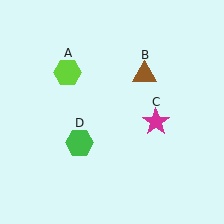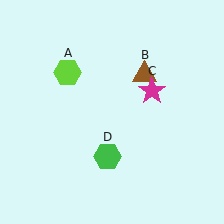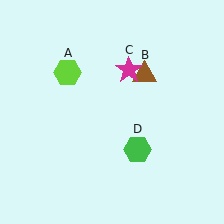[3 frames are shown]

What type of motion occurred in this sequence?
The magenta star (object C), green hexagon (object D) rotated counterclockwise around the center of the scene.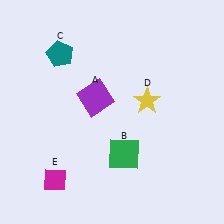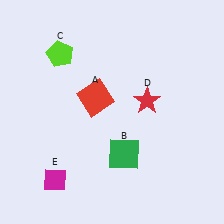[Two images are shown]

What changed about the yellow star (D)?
In Image 1, D is yellow. In Image 2, it changed to red.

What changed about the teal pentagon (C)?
In Image 1, C is teal. In Image 2, it changed to lime.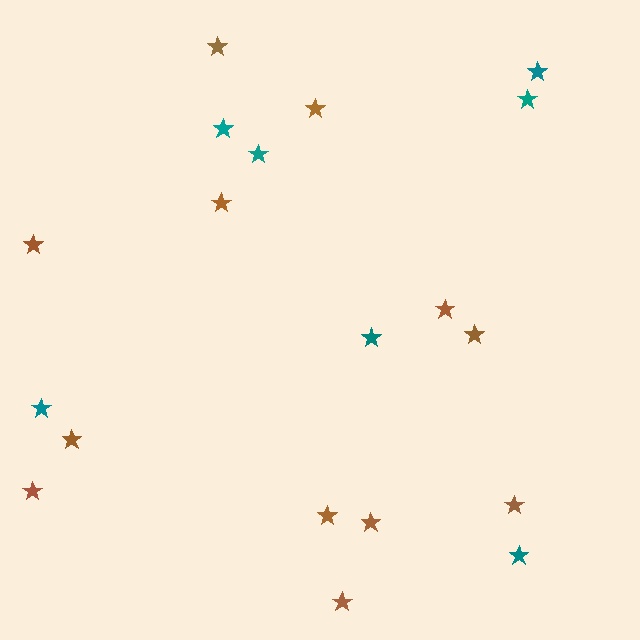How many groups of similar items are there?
There are 2 groups: one group of brown stars (12) and one group of teal stars (7).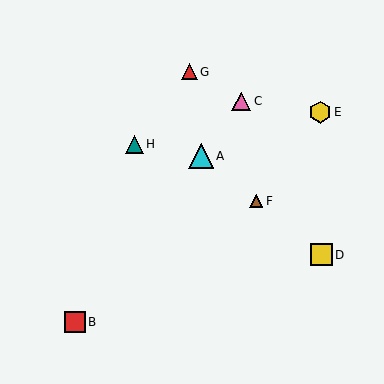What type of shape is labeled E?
Shape E is a yellow hexagon.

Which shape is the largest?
The cyan triangle (labeled A) is the largest.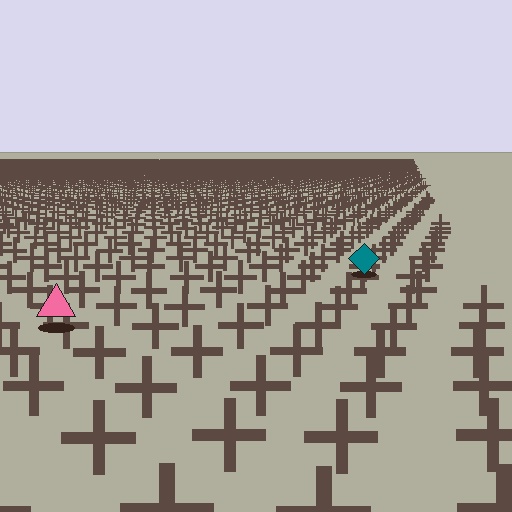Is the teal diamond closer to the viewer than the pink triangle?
No. The pink triangle is closer — you can tell from the texture gradient: the ground texture is coarser near it.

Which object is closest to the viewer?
The pink triangle is closest. The texture marks near it are larger and more spread out.